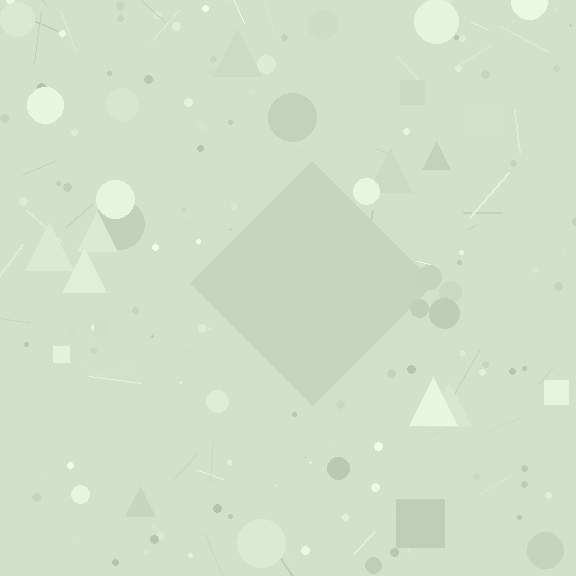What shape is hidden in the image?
A diamond is hidden in the image.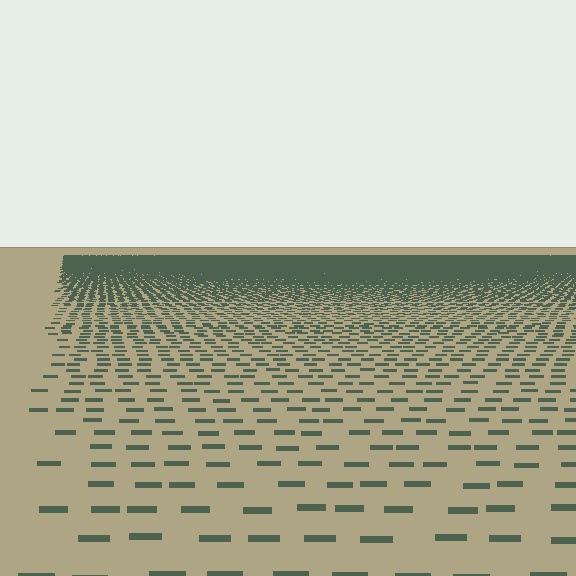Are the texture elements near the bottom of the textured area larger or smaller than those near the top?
Larger. Near the bottom, elements are closer to the viewer and appear at a bigger on-screen size.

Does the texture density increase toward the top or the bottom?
Density increases toward the top.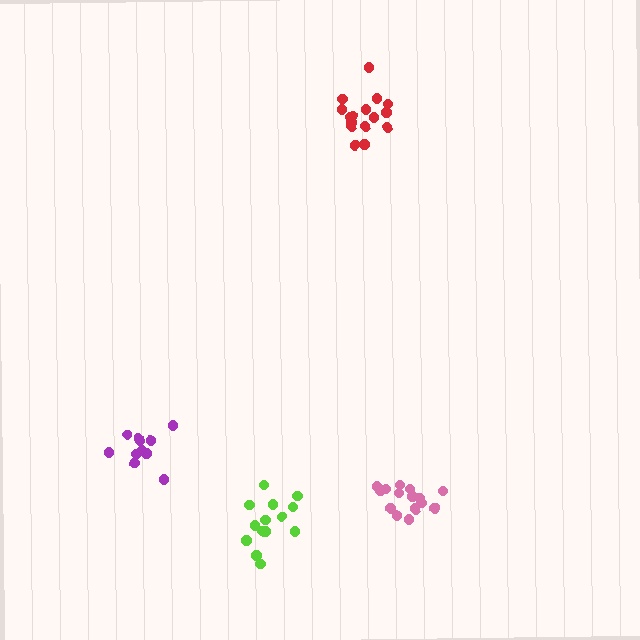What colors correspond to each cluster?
The clusters are colored: lime, purple, pink, red.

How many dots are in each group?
Group 1: 16 dots, Group 2: 11 dots, Group 3: 16 dots, Group 4: 16 dots (59 total).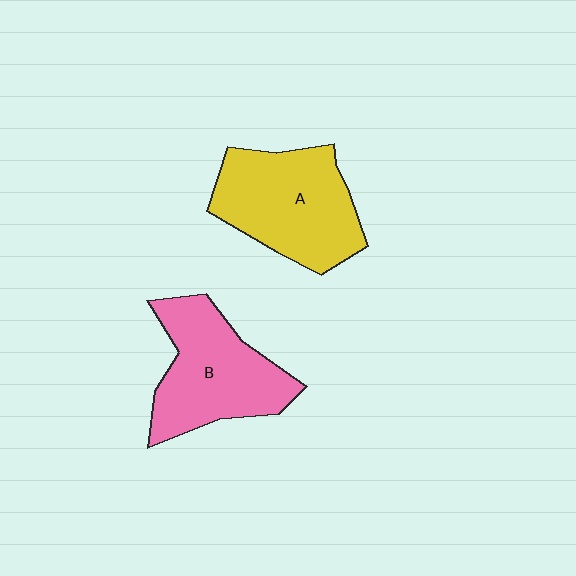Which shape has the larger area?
Shape A (yellow).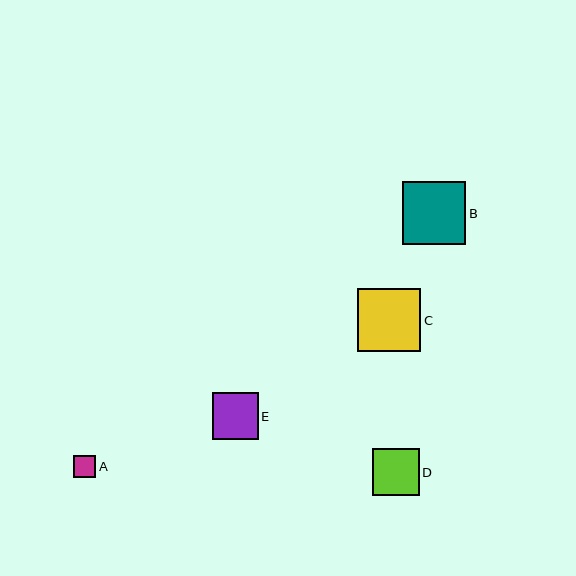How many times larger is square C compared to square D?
Square C is approximately 1.3 times the size of square D.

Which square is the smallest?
Square A is the smallest with a size of approximately 22 pixels.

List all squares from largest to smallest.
From largest to smallest: B, C, D, E, A.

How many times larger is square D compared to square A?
Square D is approximately 2.1 times the size of square A.